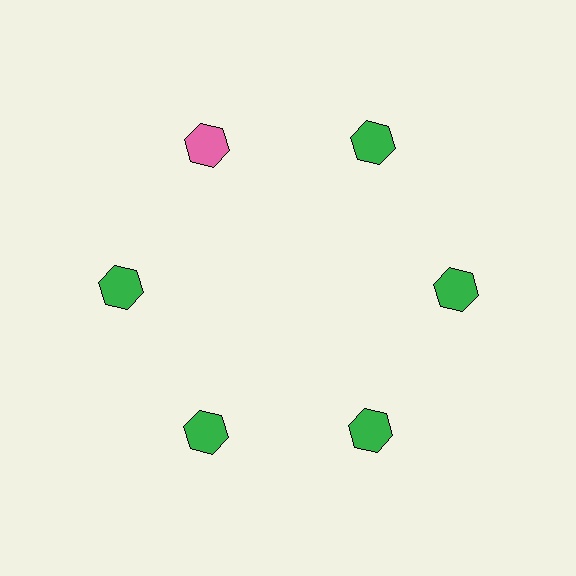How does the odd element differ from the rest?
It has a different color: pink instead of green.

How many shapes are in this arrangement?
There are 6 shapes arranged in a ring pattern.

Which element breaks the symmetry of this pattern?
The pink hexagon at roughly the 11 o'clock position breaks the symmetry. All other shapes are green hexagons.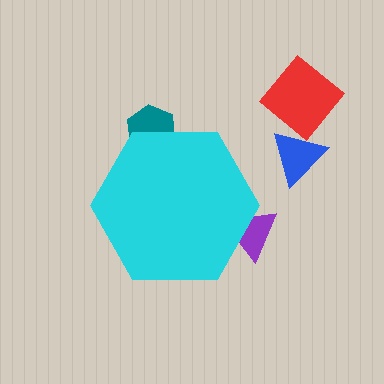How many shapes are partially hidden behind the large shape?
2 shapes are partially hidden.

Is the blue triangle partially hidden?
No, the blue triangle is fully visible.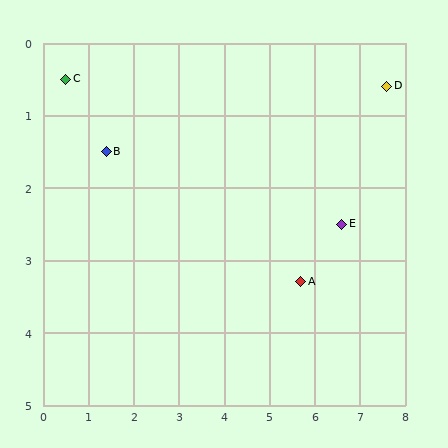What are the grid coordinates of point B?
Point B is at approximately (1.4, 1.5).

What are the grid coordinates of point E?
Point E is at approximately (6.6, 2.5).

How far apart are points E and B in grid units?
Points E and B are about 5.3 grid units apart.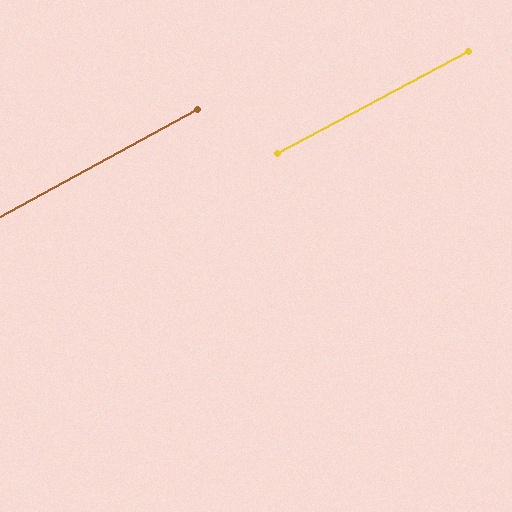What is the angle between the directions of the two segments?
Approximately 0 degrees.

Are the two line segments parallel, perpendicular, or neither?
Parallel — their directions differ by only 0.2°.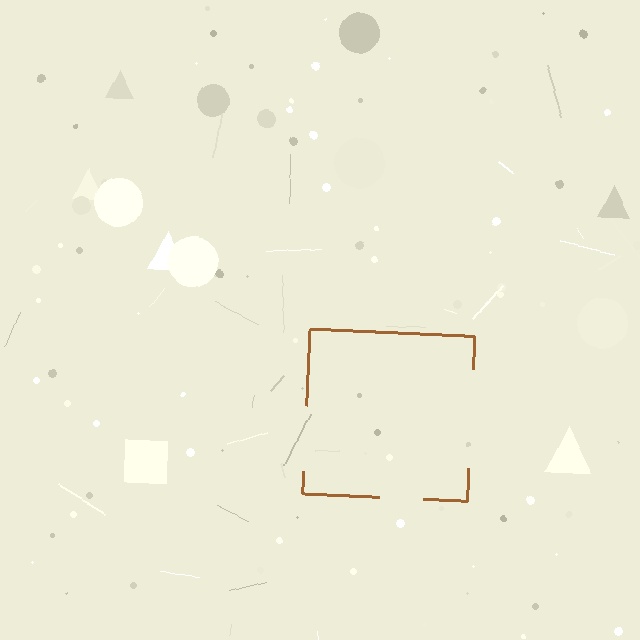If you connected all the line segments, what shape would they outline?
They would outline a square.